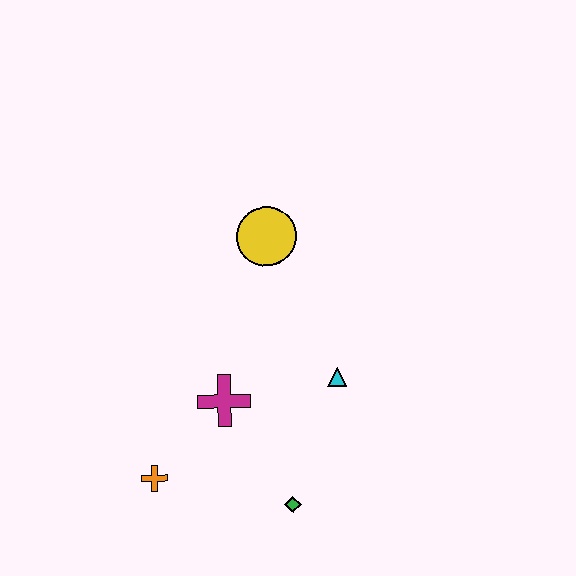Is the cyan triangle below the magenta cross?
No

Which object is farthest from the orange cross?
The yellow circle is farthest from the orange cross.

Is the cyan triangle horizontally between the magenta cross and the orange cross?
No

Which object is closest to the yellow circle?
The cyan triangle is closest to the yellow circle.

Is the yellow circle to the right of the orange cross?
Yes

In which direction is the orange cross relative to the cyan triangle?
The orange cross is to the left of the cyan triangle.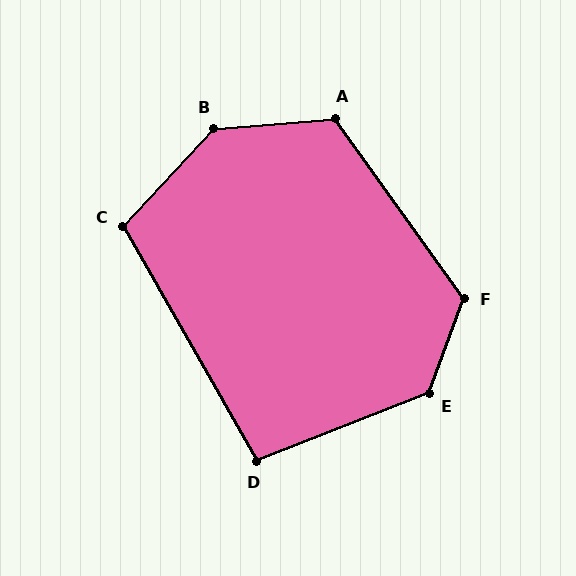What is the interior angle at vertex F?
Approximately 124 degrees (obtuse).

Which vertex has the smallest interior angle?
D, at approximately 98 degrees.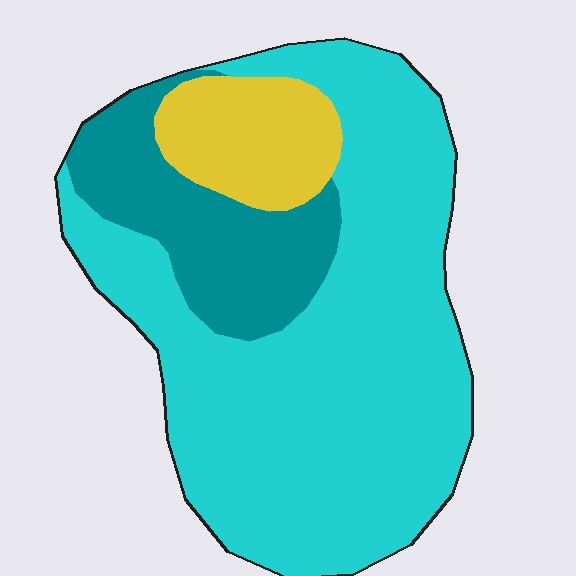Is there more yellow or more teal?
Teal.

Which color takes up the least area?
Yellow, at roughly 10%.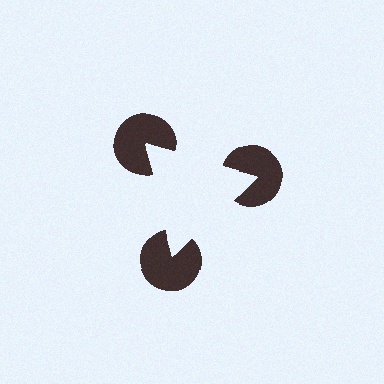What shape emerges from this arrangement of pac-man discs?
An illusory triangle — its edges are inferred from the aligned wedge cuts in the pac-man discs, not physically drawn.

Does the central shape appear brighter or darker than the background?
It typically appears slightly brighter than the background, even though no actual brightness change is drawn.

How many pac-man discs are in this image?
There are 3 — one at each vertex of the illusory triangle.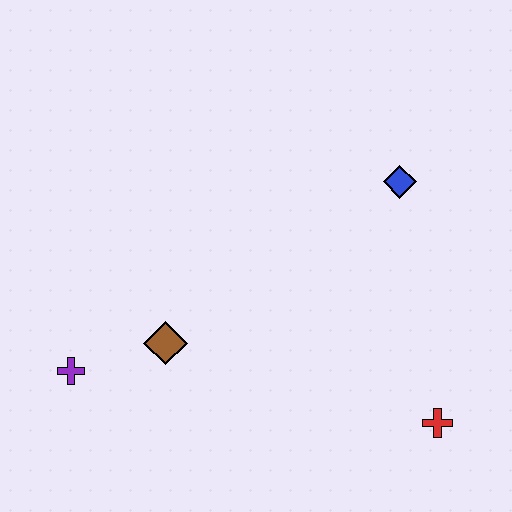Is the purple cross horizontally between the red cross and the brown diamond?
No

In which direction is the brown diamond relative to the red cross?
The brown diamond is to the left of the red cross.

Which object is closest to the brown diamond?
The purple cross is closest to the brown diamond.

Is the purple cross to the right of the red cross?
No